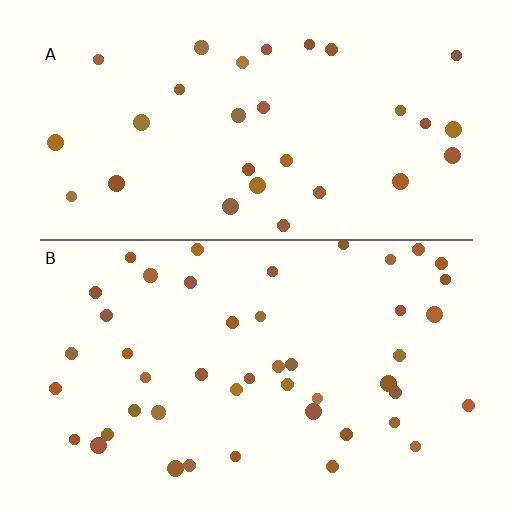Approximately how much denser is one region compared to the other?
Approximately 1.5× — region B over region A.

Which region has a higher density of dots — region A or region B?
B (the bottom).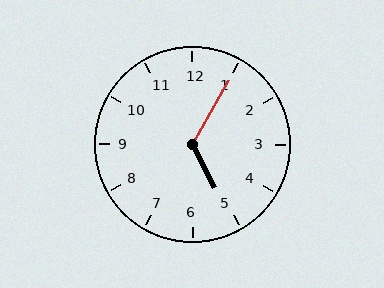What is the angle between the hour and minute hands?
Approximately 122 degrees.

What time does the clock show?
5:05.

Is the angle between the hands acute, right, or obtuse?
It is obtuse.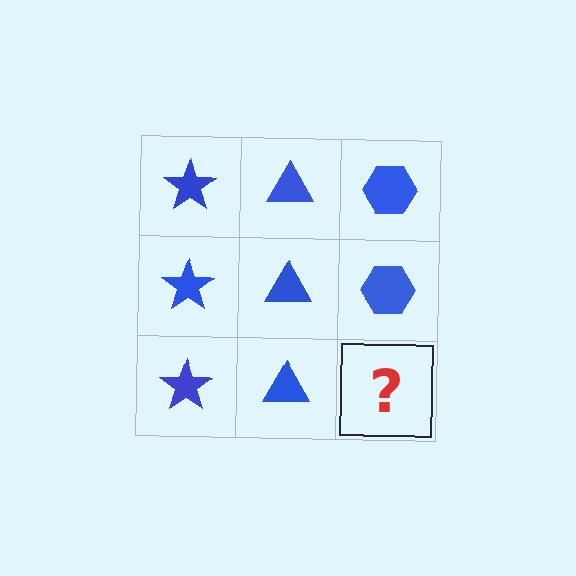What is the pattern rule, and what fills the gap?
The rule is that each column has a consistent shape. The gap should be filled with a blue hexagon.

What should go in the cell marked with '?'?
The missing cell should contain a blue hexagon.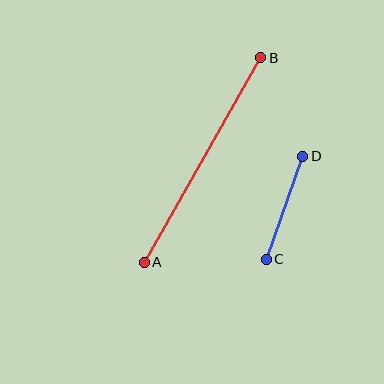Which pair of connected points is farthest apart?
Points A and B are farthest apart.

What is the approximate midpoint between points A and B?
The midpoint is at approximately (202, 160) pixels.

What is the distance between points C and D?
The distance is approximately 110 pixels.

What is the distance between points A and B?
The distance is approximately 236 pixels.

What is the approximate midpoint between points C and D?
The midpoint is at approximately (284, 208) pixels.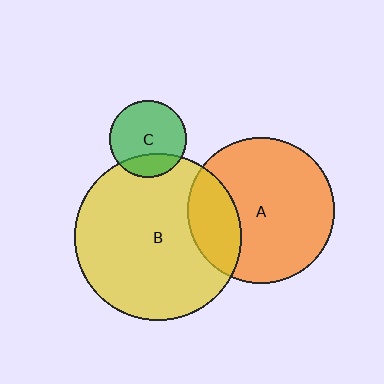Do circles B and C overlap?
Yes.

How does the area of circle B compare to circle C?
Approximately 4.7 times.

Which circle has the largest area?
Circle B (yellow).